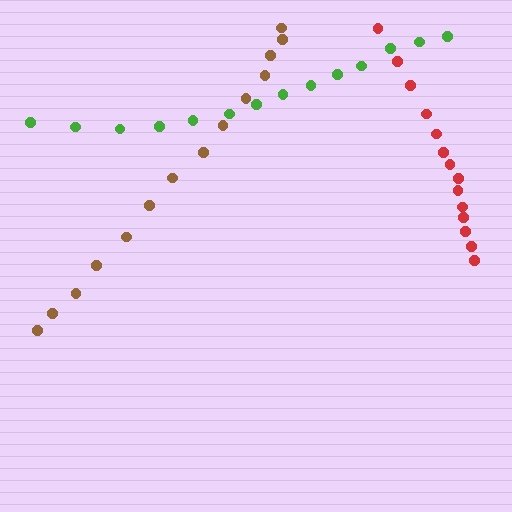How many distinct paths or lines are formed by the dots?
There are 3 distinct paths.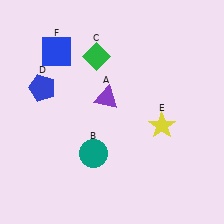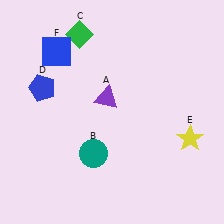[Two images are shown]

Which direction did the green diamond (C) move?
The green diamond (C) moved up.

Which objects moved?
The objects that moved are: the green diamond (C), the yellow star (E).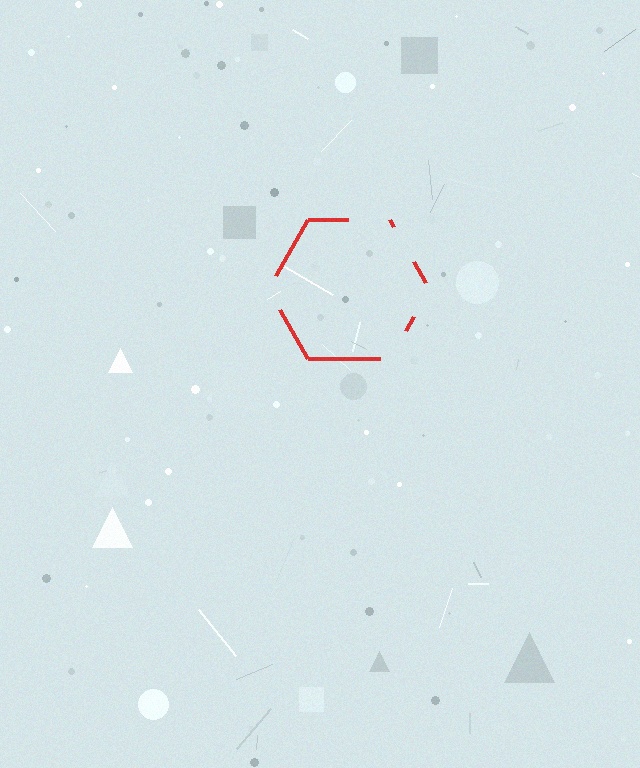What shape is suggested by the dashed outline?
The dashed outline suggests a hexagon.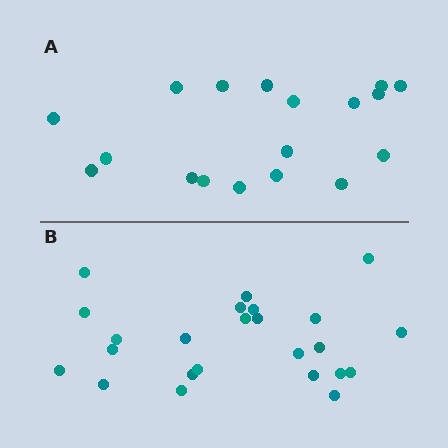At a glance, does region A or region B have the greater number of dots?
Region B (the bottom region) has more dots.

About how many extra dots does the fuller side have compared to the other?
Region B has about 6 more dots than region A.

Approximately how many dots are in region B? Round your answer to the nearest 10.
About 20 dots. (The exact count is 24, which rounds to 20.)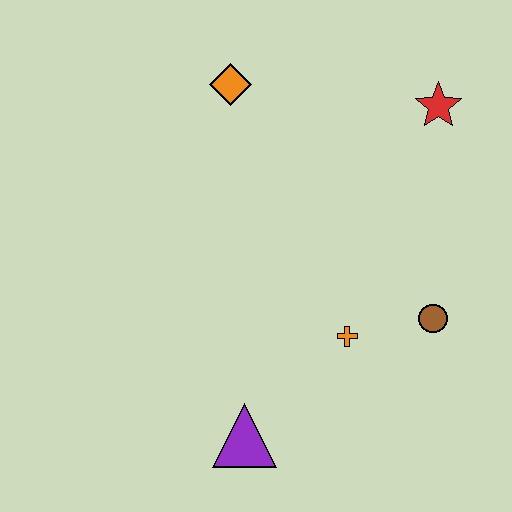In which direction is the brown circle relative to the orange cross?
The brown circle is to the right of the orange cross.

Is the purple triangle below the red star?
Yes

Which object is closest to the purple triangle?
The orange cross is closest to the purple triangle.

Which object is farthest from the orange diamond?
The purple triangle is farthest from the orange diamond.